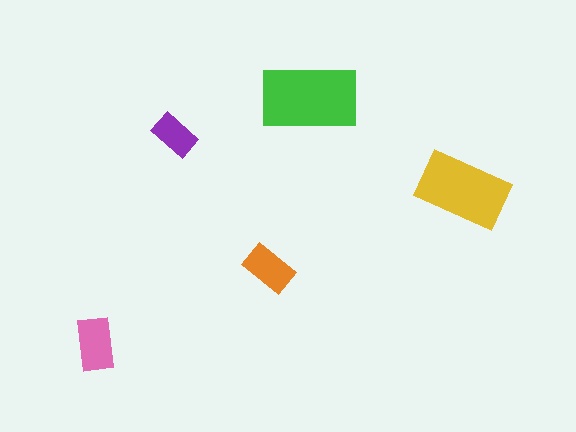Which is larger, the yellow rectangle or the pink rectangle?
The yellow one.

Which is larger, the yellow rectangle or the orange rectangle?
The yellow one.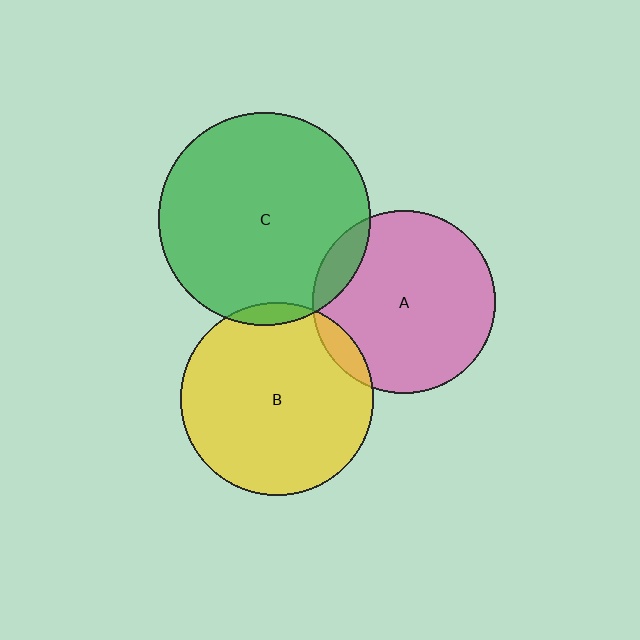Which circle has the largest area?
Circle C (green).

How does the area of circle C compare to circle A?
Approximately 1.4 times.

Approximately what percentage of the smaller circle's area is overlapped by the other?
Approximately 5%.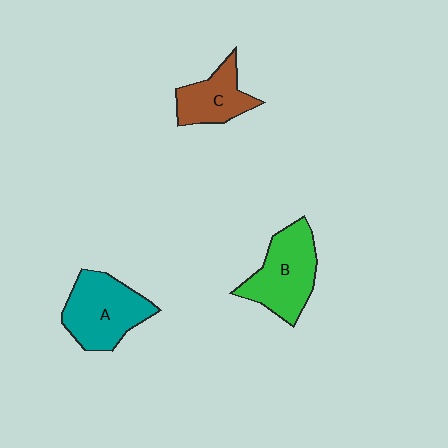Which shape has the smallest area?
Shape C (brown).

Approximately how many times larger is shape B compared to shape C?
Approximately 1.5 times.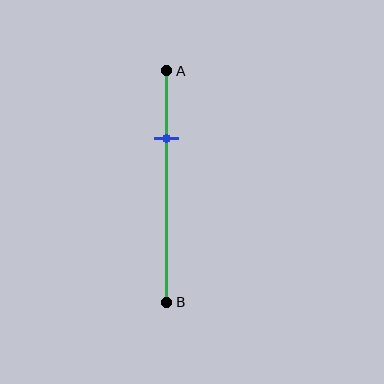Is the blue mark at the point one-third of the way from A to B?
No, the mark is at about 30% from A, not at the 33% one-third point.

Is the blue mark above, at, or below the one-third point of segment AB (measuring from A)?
The blue mark is above the one-third point of segment AB.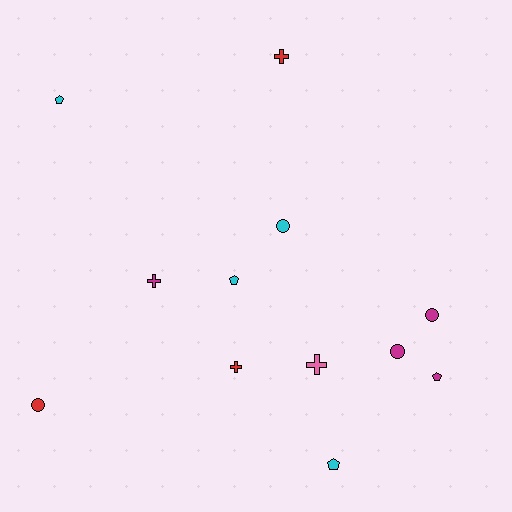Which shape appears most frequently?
Pentagon, with 4 objects.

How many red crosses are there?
There are 2 red crosses.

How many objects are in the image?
There are 12 objects.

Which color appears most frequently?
Magenta, with 4 objects.